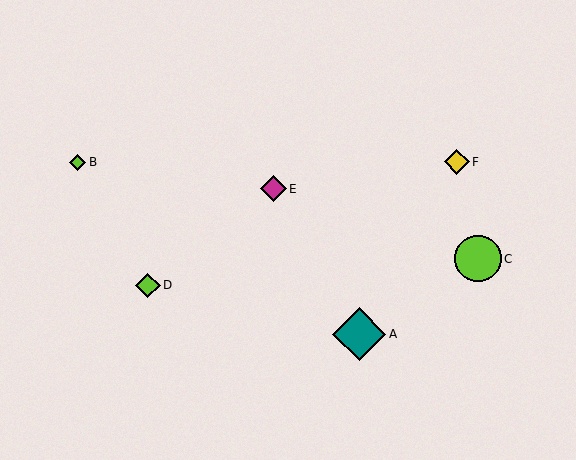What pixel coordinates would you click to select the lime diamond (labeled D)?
Click at (148, 285) to select the lime diamond D.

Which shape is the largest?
The teal diamond (labeled A) is the largest.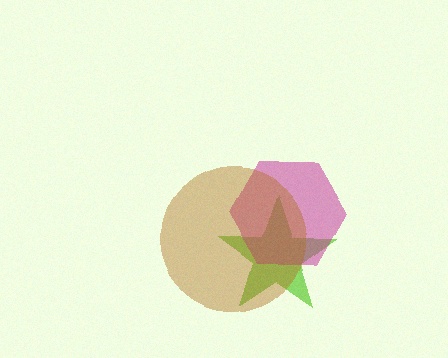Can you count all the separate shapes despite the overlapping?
Yes, there are 3 separate shapes.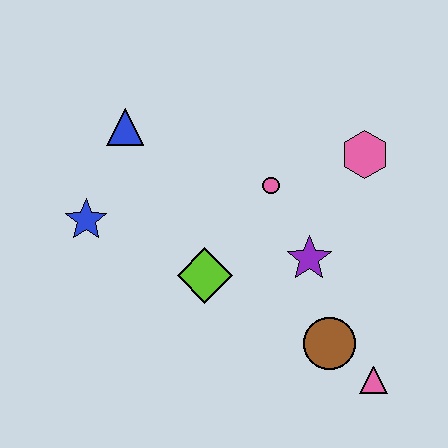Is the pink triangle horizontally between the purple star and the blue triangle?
No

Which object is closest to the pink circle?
The purple star is closest to the pink circle.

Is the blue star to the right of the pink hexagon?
No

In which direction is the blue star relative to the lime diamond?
The blue star is to the left of the lime diamond.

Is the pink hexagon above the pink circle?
Yes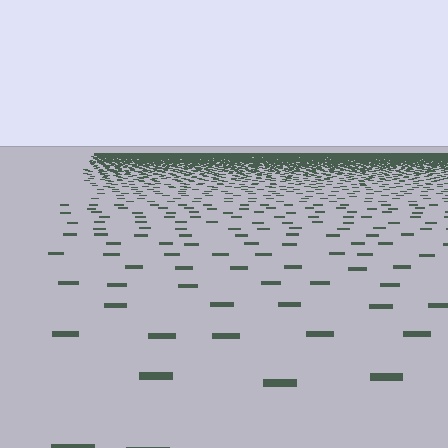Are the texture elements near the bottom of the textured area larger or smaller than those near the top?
Larger. Near the bottom, elements are closer to the viewer and appear at a bigger on-screen size.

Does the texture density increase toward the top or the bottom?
Density increases toward the top.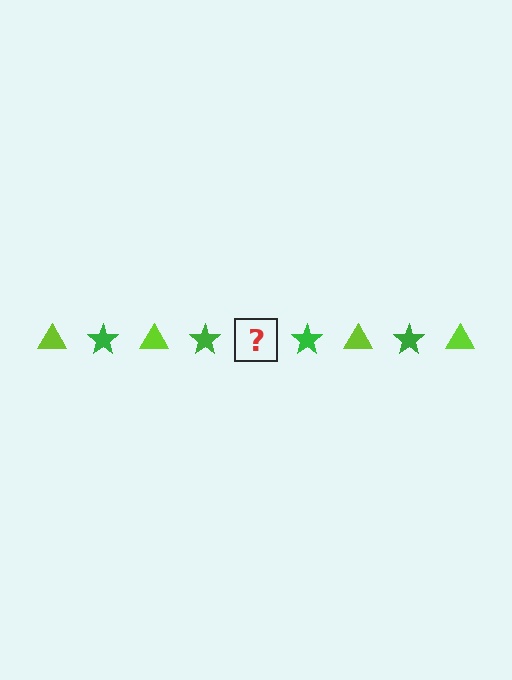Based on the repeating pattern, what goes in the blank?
The blank should be a lime triangle.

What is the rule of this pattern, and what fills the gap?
The rule is that the pattern alternates between lime triangle and green star. The gap should be filled with a lime triangle.